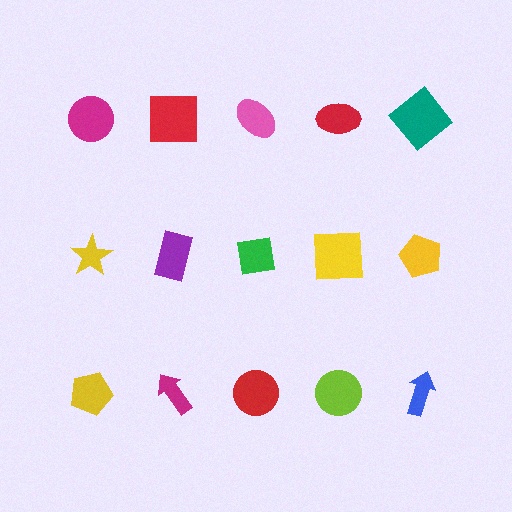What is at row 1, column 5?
A teal diamond.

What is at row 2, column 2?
A purple rectangle.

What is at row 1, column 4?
A red ellipse.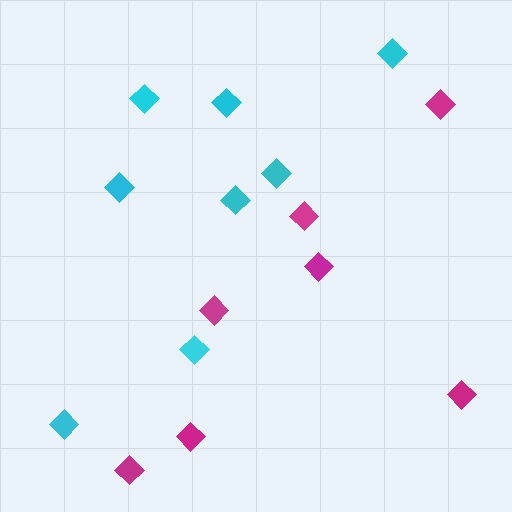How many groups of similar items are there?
There are 2 groups: one group of cyan diamonds (8) and one group of magenta diamonds (7).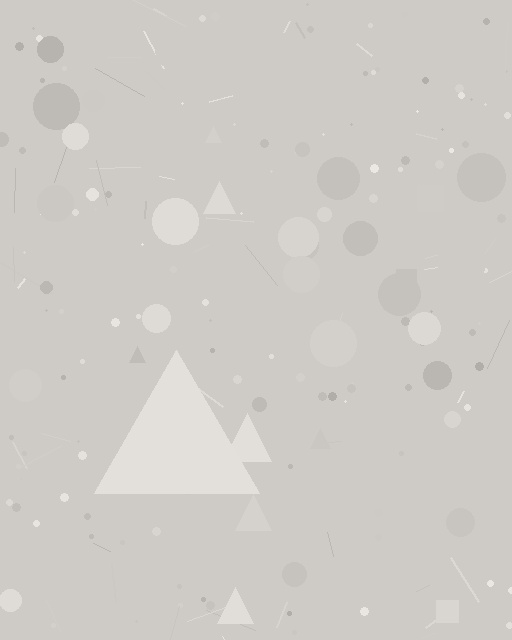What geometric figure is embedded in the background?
A triangle is embedded in the background.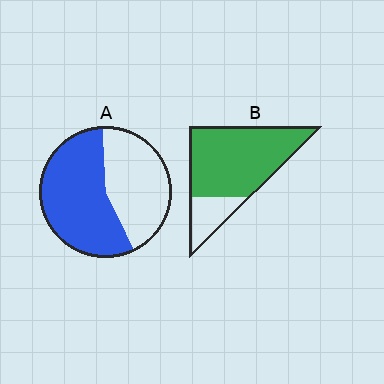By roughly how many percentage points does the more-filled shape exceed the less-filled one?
By roughly 20 percentage points (B over A).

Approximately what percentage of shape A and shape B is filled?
A is approximately 55% and B is approximately 80%.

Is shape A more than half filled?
Yes.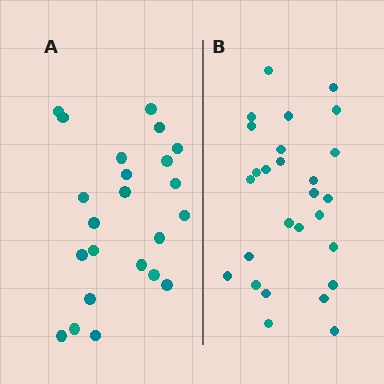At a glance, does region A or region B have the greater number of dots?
Region B (the right region) has more dots.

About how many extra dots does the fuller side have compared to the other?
Region B has about 4 more dots than region A.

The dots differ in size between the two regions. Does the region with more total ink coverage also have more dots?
No. Region A has more total ink coverage because its dots are larger, but region B actually contains more individual dots. Total area can be misleading — the number of items is what matters here.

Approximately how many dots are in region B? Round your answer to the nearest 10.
About 30 dots. (The exact count is 27, which rounds to 30.)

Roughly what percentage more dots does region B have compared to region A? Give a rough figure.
About 15% more.